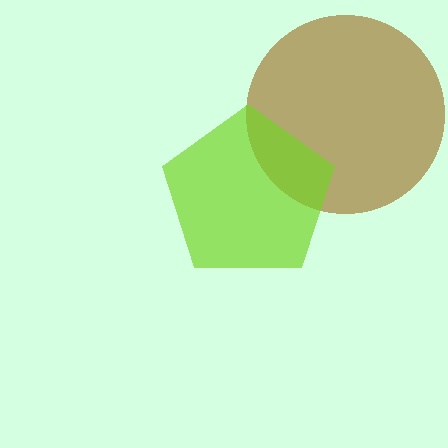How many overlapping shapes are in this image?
There are 2 overlapping shapes in the image.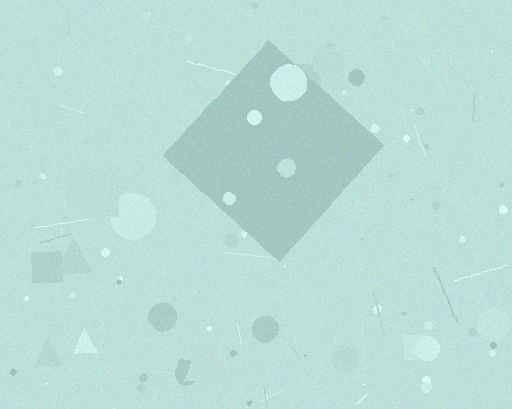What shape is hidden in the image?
A diamond is hidden in the image.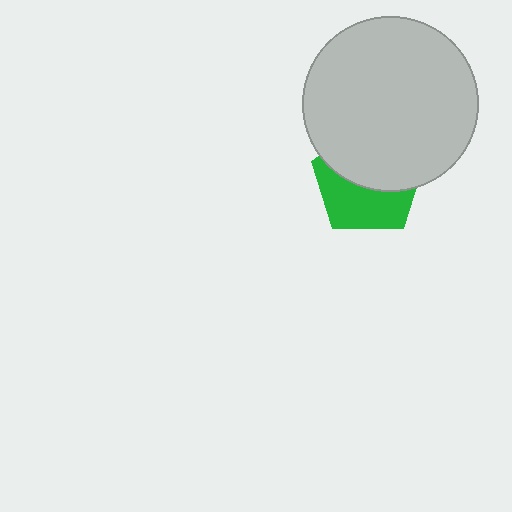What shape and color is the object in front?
The object in front is a light gray circle.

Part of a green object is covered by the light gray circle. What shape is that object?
It is a pentagon.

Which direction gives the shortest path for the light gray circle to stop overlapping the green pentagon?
Moving up gives the shortest separation.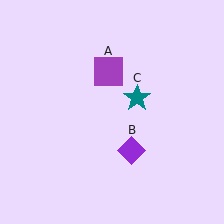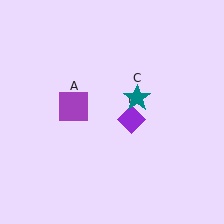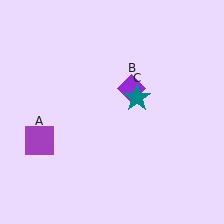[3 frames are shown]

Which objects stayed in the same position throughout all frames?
Teal star (object C) remained stationary.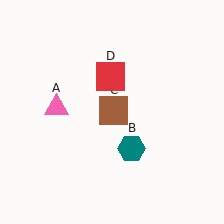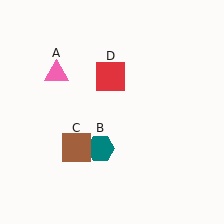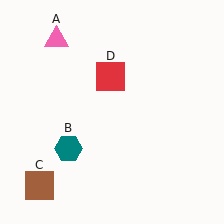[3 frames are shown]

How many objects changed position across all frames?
3 objects changed position: pink triangle (object A), teal hexagon (object B), brown square (object C).